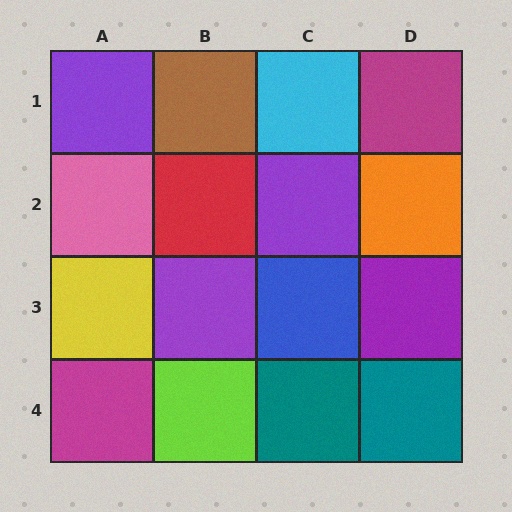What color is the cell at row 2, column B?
Red.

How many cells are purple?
4 cells are purple.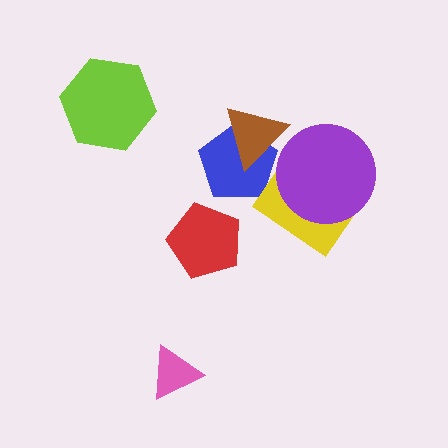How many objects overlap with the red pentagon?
0 objects overlap with the red pentagon.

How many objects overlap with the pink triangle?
0 objects overlap with the pink triangle.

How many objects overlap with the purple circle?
1 object overlaps with the purple circle.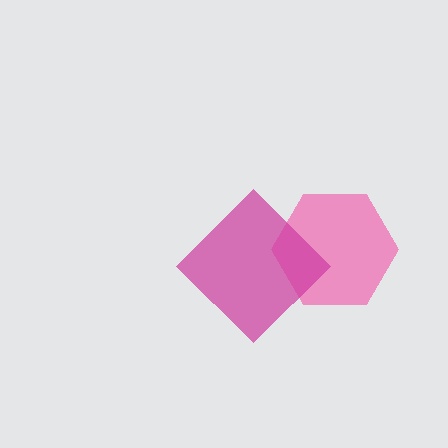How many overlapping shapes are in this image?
There are 2 overlapping shapes in the image.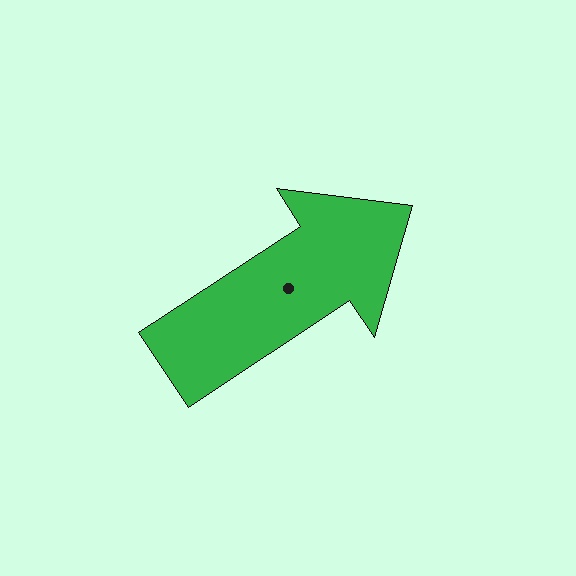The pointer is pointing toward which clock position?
Roughly 2 o'clock.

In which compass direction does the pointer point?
Northeast.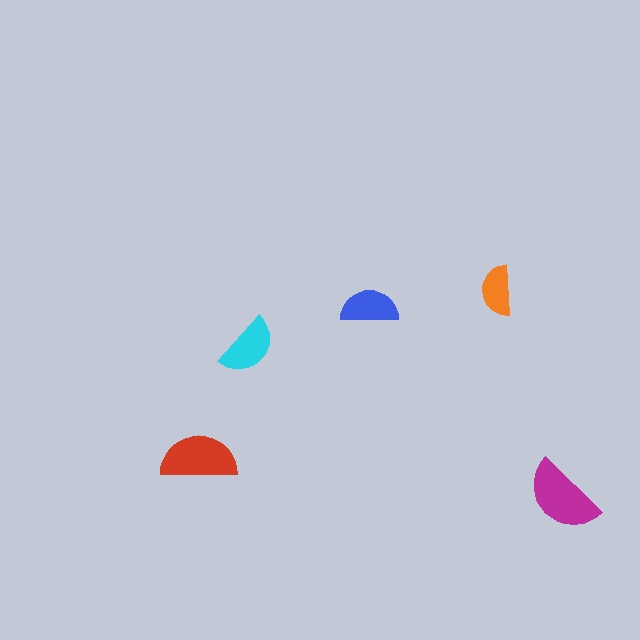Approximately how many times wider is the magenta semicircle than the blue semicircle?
About 1.5 times wider.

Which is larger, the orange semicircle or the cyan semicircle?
The cyan one.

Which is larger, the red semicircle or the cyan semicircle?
The red one.